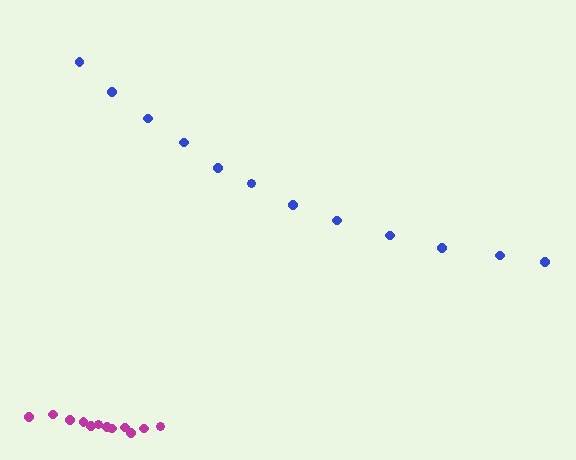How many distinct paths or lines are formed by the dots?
There are 2 distinct paths.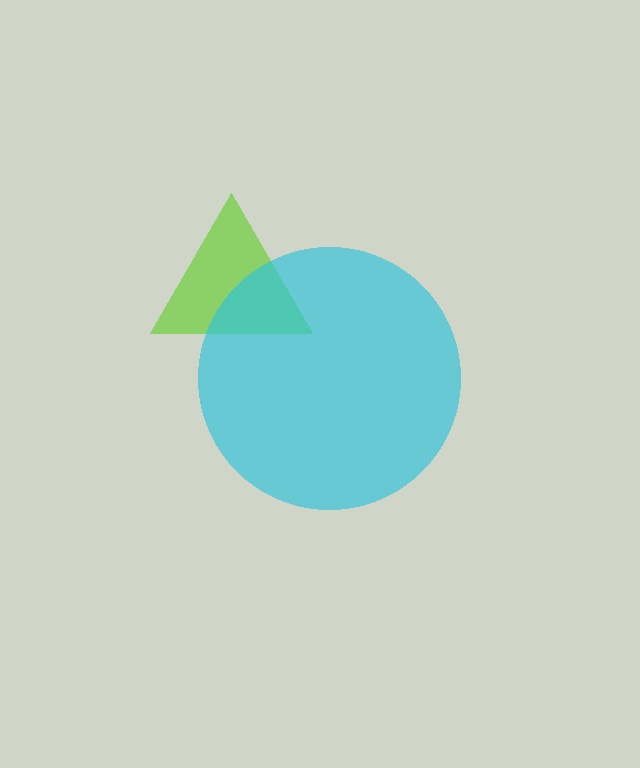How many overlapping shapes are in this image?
There are 2 overlapping shapes in the image.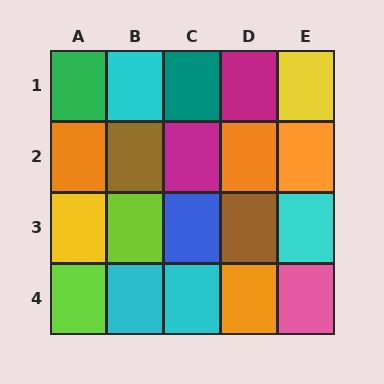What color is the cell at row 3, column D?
Brown.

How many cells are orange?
4 cells are orange.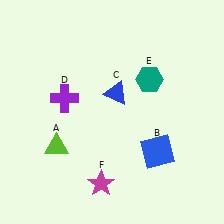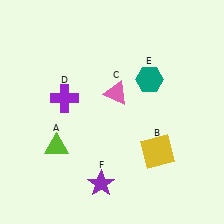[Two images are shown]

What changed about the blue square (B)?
In Image 1, B is blue. In Image 2, it changed to yellow.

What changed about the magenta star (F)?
In Image 1, F is magenta. In Image 2, it changed to purple.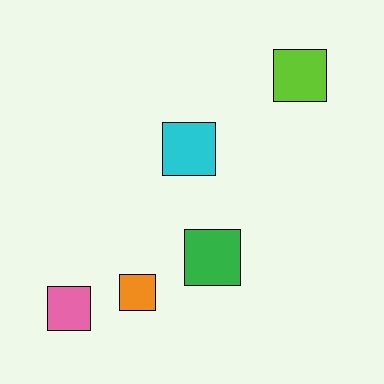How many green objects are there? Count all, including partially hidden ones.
There is 1 green object.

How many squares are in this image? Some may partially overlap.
There are 5 squares.